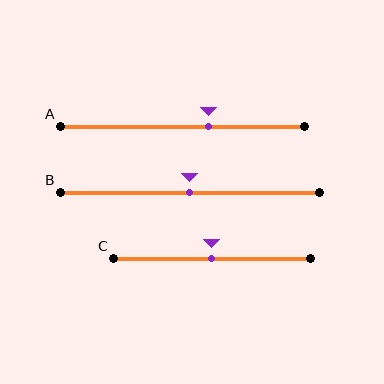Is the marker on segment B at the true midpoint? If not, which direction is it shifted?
Yes, the marker on segment B is at the true midpoint.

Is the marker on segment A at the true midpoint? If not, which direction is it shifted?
No, the marker on segment A is shifted to the right by about 11% of the segment length.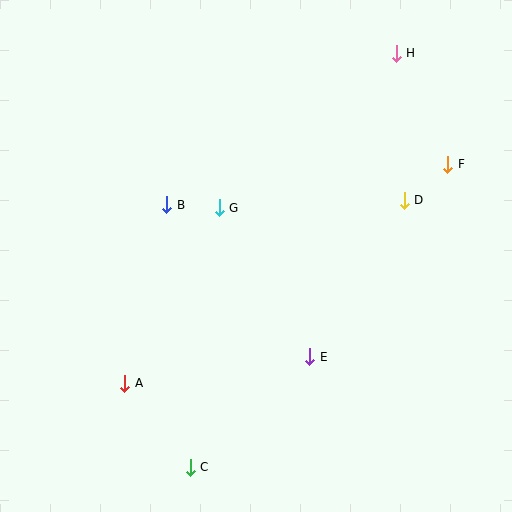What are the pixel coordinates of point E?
Point E is at (310, 357).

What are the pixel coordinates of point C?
Point C is at (190, 467).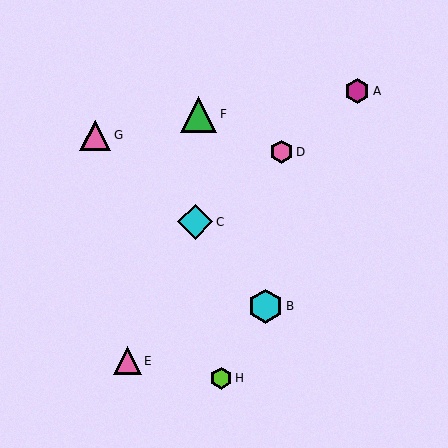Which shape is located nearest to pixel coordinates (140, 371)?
The pink triangle (labeled E) at (127, 361) is nearest to that location.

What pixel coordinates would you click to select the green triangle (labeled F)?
Click at (199, 114) to select the green triangle F.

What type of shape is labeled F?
Shape F is a green triangle.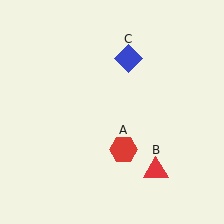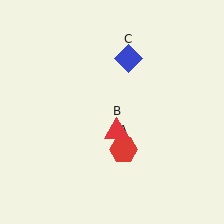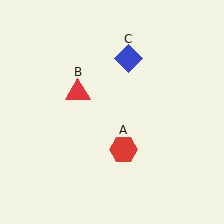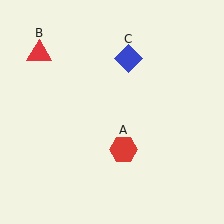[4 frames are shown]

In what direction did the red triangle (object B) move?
The red triangle (object B) moved up and to the left.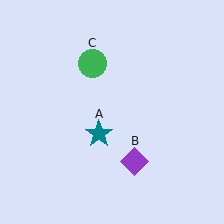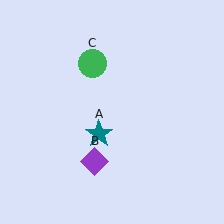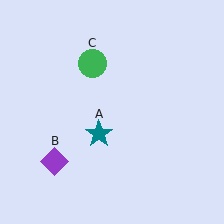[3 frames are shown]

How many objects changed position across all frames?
1 object changed position: purple diamond (object B).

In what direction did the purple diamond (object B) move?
The purple diamond (object B) moved left.